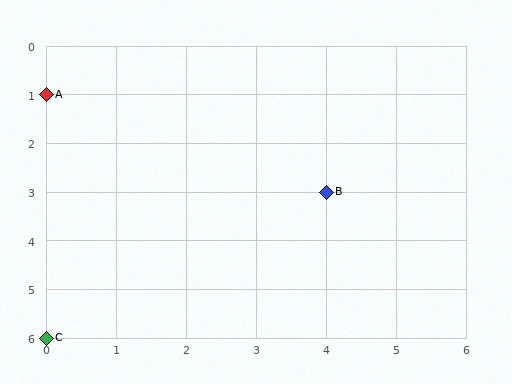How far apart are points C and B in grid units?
Points C and B are 4 columns and 3 rows apart (about 5.0 grid units diagonally).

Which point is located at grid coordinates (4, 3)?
Point B is at (4, 3).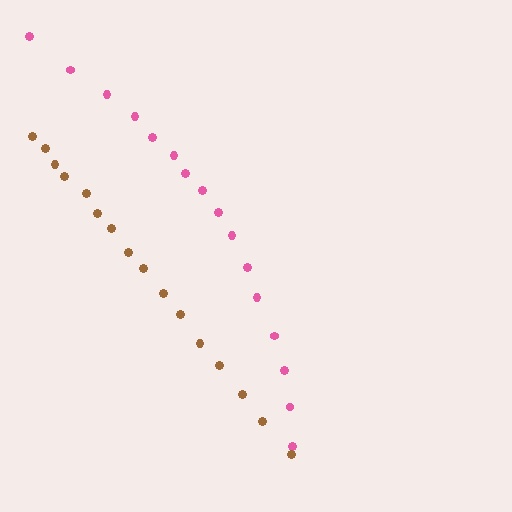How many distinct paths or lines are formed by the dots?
There are 2 distinct paths.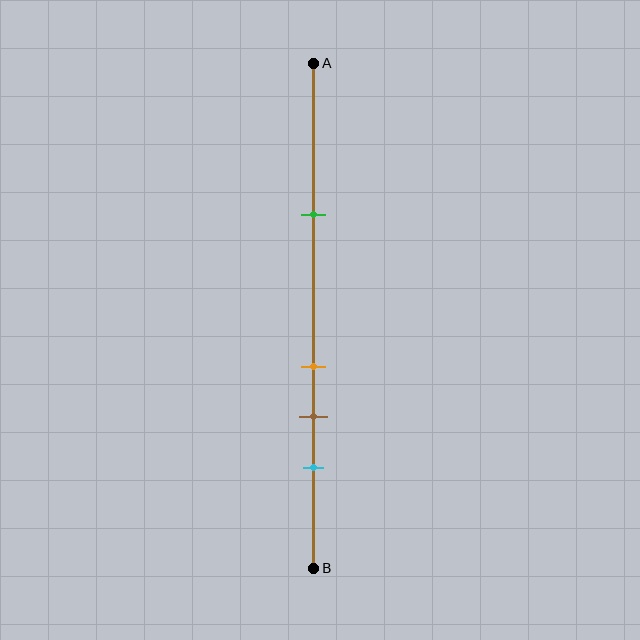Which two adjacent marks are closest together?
The orange and brown marks are the closest adjacent pair.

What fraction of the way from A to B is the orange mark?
The orange mark is approximately 60% (0.6) of the way from A to B.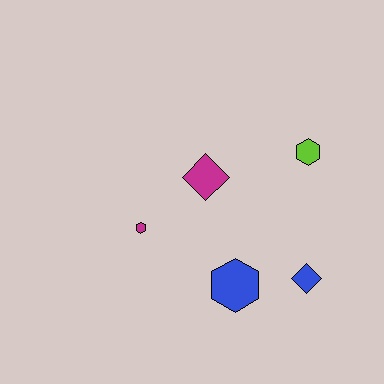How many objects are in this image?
There are 5 objects.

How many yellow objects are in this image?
There are no yellow objects.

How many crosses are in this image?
There are no crosses.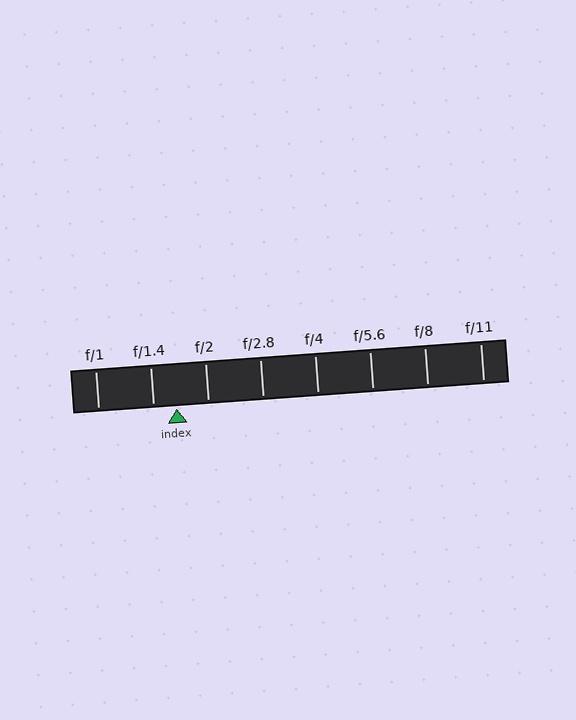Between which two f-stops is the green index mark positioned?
The index mark is between f/1.4 and f/2.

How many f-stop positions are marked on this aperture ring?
There are 8 f-stop positions marked.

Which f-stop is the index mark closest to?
The index mark is closest to f/1.4.